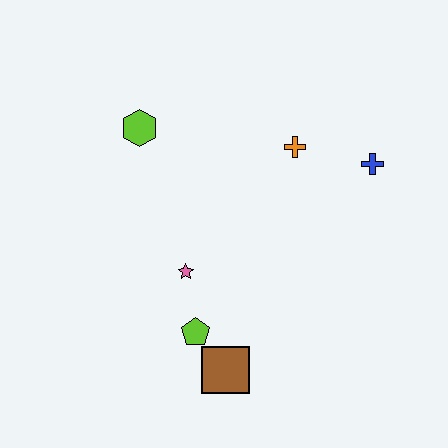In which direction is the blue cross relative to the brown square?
The blue cross is above the brown square.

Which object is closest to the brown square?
The lime pentagon is closest to the brown square.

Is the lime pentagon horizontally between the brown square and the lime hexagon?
Yes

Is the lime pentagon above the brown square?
Yes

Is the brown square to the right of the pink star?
Yes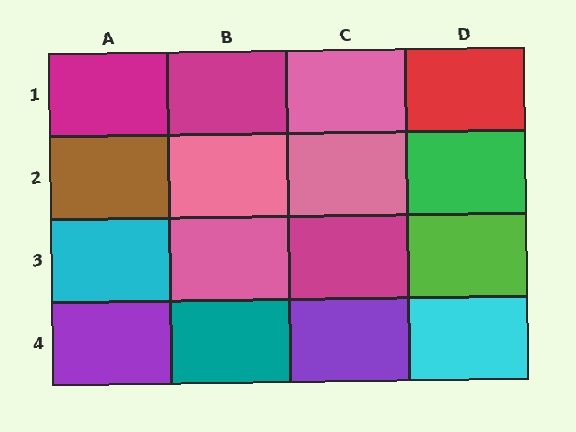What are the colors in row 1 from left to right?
Magenta, magenta, pink, red.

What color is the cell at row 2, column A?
Brown.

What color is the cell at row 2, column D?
Green.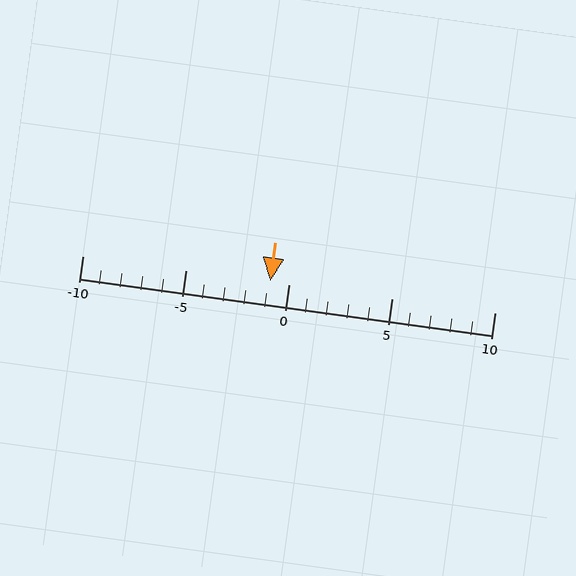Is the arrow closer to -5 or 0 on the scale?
The arrow is closer to 0.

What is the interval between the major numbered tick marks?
The major tick marks are spaced 5 units apart.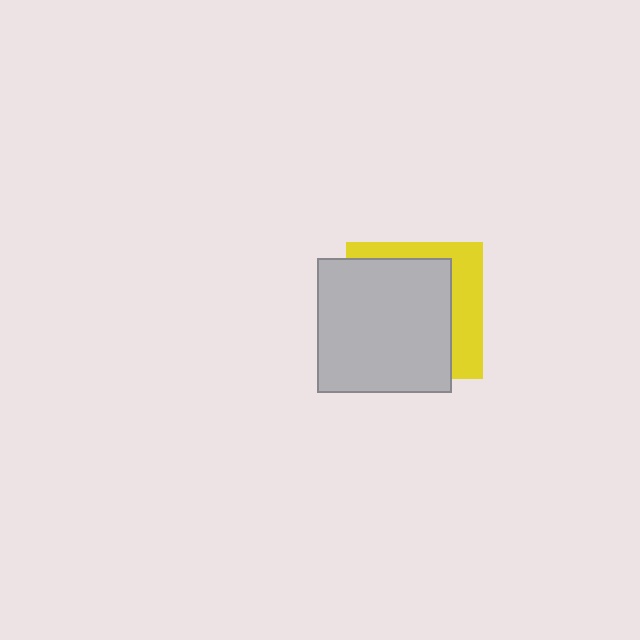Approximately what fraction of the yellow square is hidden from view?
Roughly 68% of the yellow square is hidden behind the light gray square.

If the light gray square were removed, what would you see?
You would see the complete yellow square.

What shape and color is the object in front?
The object in front is a light gray square.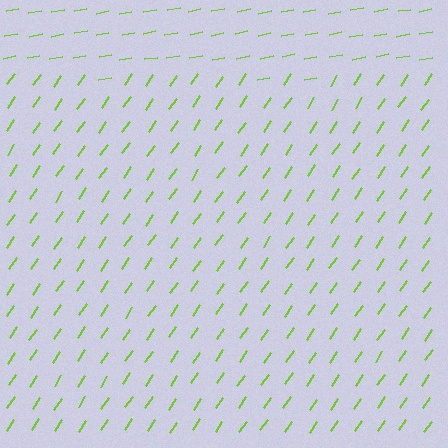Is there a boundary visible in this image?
Yes, there is a texture boundary formed by a change in line orientation.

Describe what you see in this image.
The image is filled with small lime line segments. A rectangle region in the image has lines oriented differently from the surrounding lines, creating a visible texture boundary.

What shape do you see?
I see a rectangle.